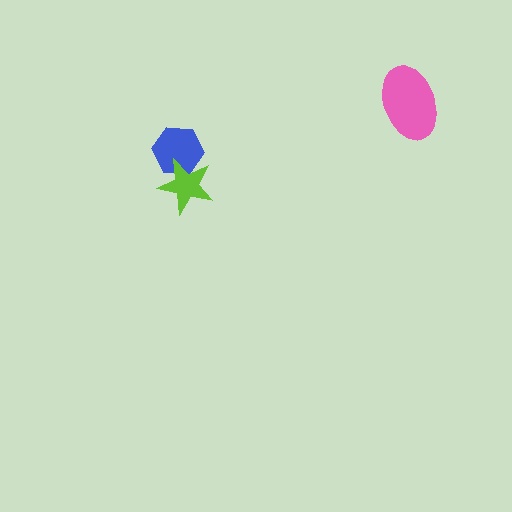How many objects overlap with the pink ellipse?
0 objects overlap with the pink ellipse.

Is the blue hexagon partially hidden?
Yes, it is partially covered by another shape.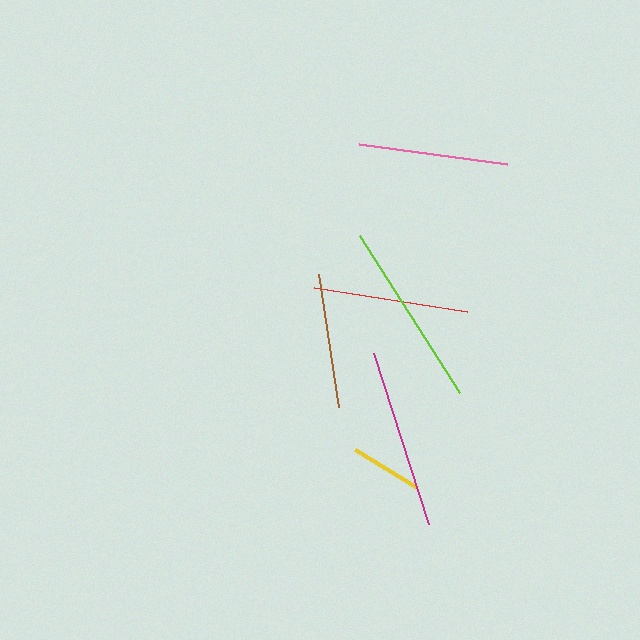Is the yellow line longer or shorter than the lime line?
The lime line is longer than the yellow line.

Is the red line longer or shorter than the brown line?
The red line is longer than the brown line.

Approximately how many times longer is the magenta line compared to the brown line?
The magenta line is approximately 1.3 times the length of the brown line.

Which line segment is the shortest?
The yellow line is the shortest at approximately 73 pixels.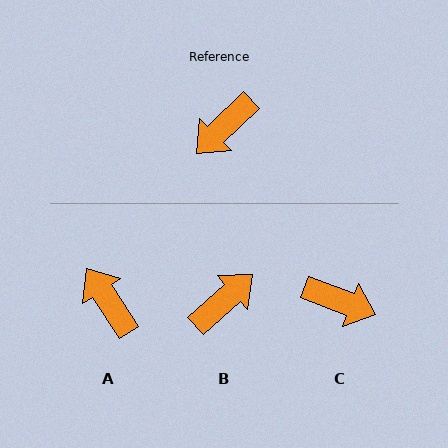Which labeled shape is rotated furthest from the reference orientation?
B, about 178 degrees away.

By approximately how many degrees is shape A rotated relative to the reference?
Approximately 101 degrees clockwise.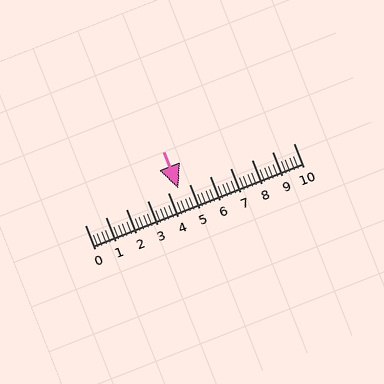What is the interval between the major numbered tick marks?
The major tick marks are spaced 1 units apart.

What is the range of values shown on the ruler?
The ruler shows values from 0 to 10.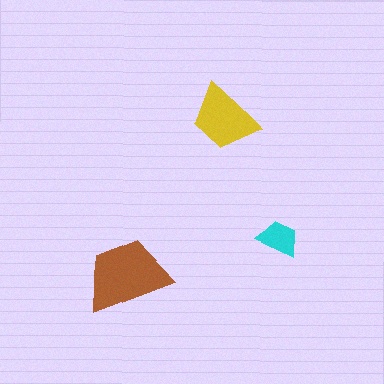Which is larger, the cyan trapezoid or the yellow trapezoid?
The yellow one.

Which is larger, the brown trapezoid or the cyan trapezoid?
The brown one.